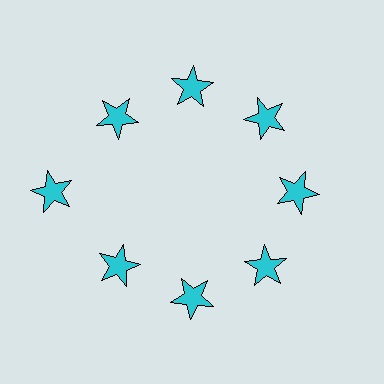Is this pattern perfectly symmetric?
No. The 8 cyan stars are arranged in a ring, but one element near the 9 o'clock position is pushed outward from the center, breaking the 8-fold rotational symmetry.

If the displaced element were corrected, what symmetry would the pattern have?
It would have 8-fold rotational symmetry — the pattern would map onto itself every 45 degrees.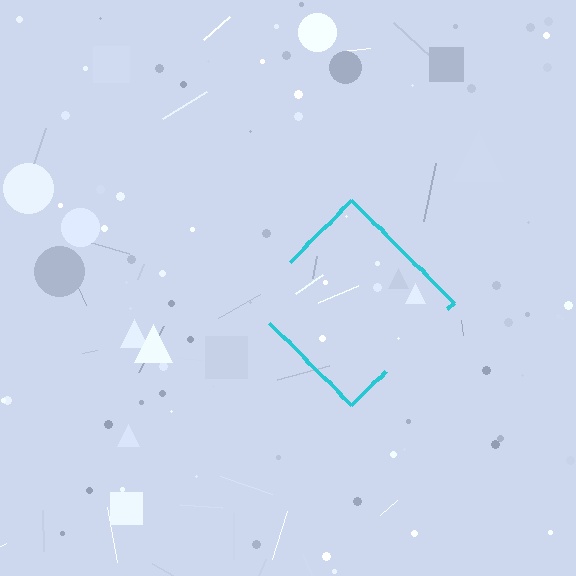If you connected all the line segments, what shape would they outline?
They would outline a diamond.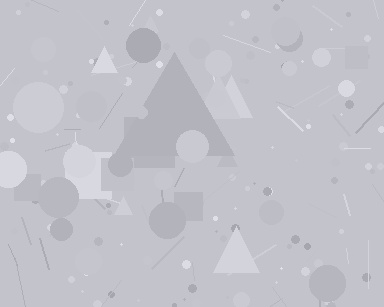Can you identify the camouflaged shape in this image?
The camouflaged shape is a triangle.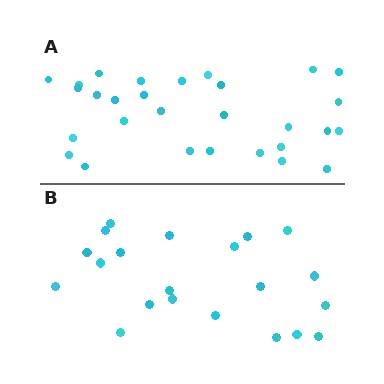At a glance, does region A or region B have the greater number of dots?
Region A (the top region) has more dots.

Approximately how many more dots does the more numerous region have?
Region A has roughly 8 or so more dots than region B.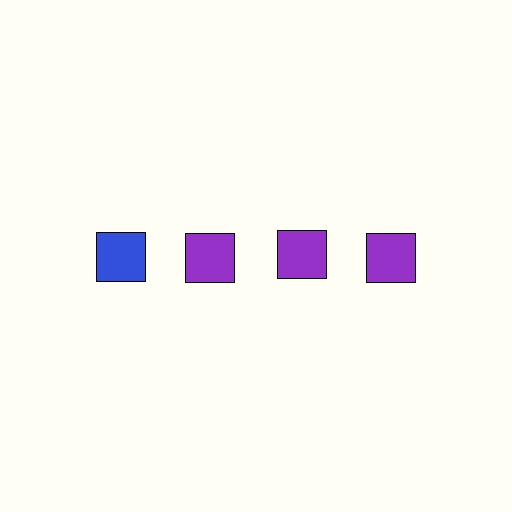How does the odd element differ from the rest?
It has a different color: blue instead of purple.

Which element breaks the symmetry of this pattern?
The blue square in the top row, leftmost column breaks the symmetry. All other shapes are purple squares.